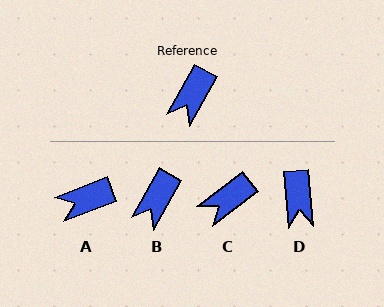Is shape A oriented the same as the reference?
No, it is off by about 40 degrees.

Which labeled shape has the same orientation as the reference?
B.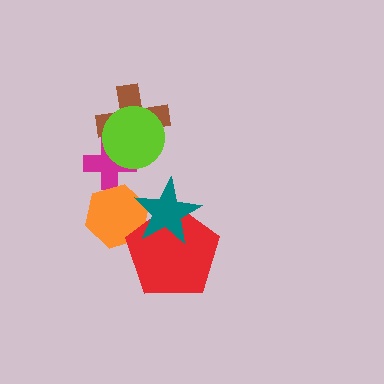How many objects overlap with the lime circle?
2 objects overlap with the lime circle.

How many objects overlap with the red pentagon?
2 objects overlap with the red pentagon.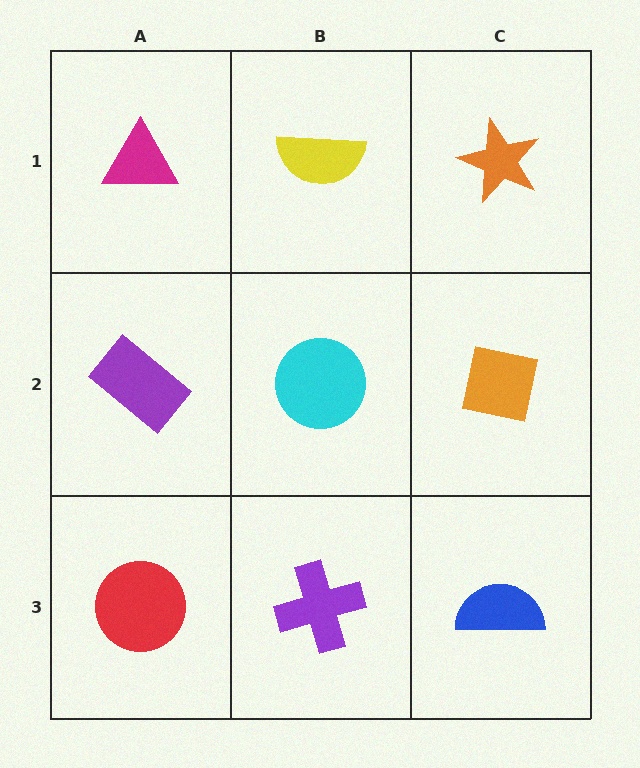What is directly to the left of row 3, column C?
A purple cross.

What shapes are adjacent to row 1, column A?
A purple rectangle (row 2, column A), a yellow semicircle (row 1, column B).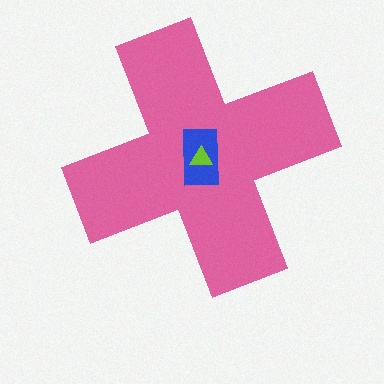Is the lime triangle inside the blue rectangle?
Yes.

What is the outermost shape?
The pink cross.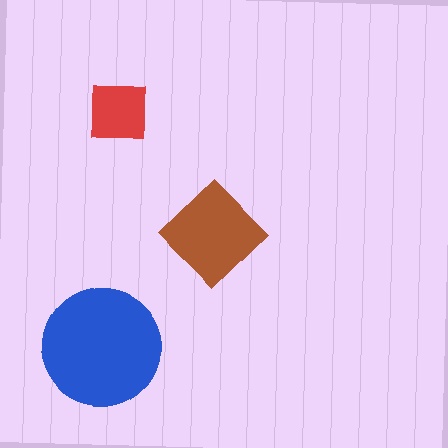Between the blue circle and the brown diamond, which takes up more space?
The blue circle.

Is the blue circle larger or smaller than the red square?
Larger.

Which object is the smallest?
The red square.